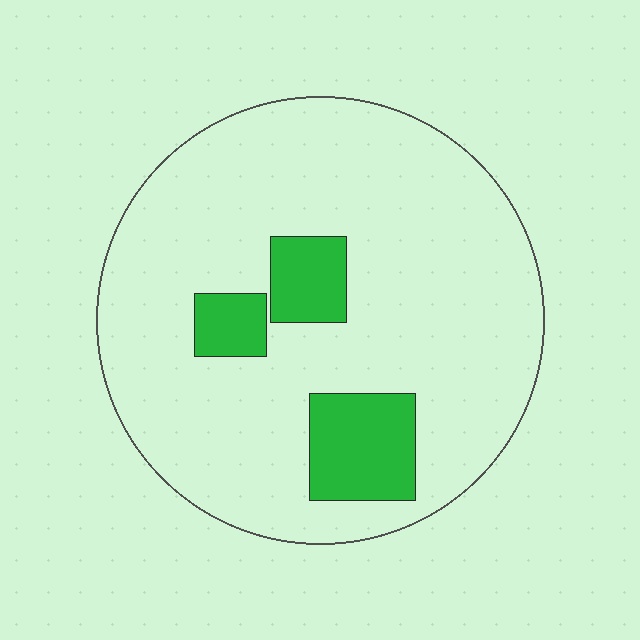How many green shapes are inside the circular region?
3.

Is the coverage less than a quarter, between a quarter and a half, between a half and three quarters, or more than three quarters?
Less than a quarter.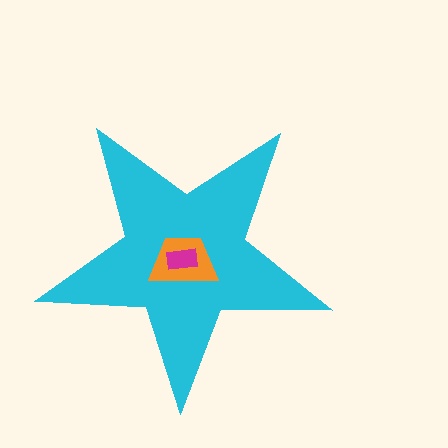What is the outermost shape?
The cyan star.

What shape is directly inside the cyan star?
The orange trapezoid.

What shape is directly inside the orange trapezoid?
The magenta rectangle.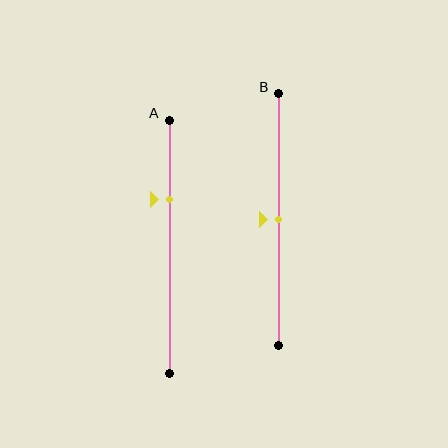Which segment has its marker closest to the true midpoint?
Segment B has its marker closest to the true midpoint.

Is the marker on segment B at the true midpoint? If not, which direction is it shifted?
Yes, the marker on segment B is at the true midpoint.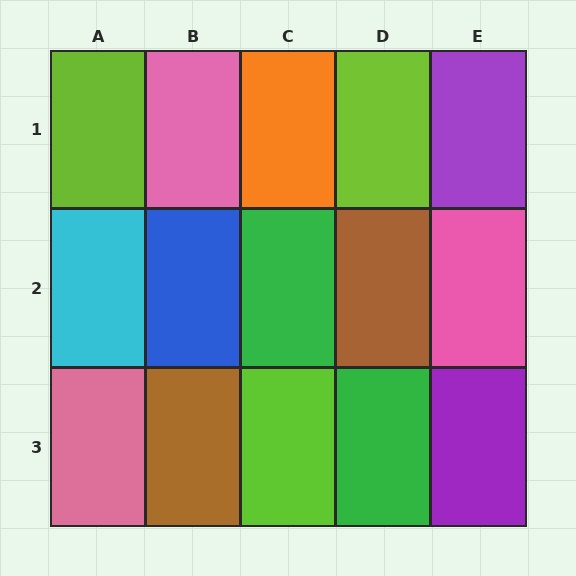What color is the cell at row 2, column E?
Pink.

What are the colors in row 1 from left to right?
Lime, pink, orange, lime, purple.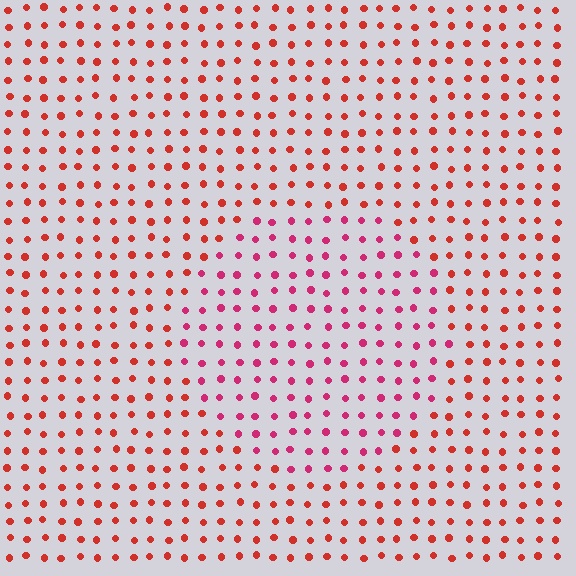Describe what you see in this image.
The image is filled with small red elements in a uniform arrangement. A circle-shaped region is visible where the elements are tinted to a slightly different hue, forming a subtle color boundary.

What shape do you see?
I see a circle.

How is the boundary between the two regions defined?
The boundary is defined purely by a slight shift in hue (about 30 degrees). Spacing, size, and orientation are identical on both sides.